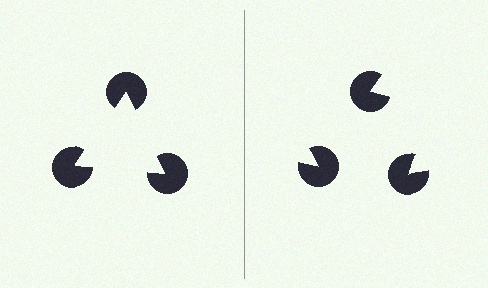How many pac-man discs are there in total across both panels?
6 — 3 on each side.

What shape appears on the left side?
An illusory triangle.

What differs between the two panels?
The pac-man discs are positioned identically on both sides; only the wedge orientations differ. On the left they align to a triangle; on the right they are misaligned.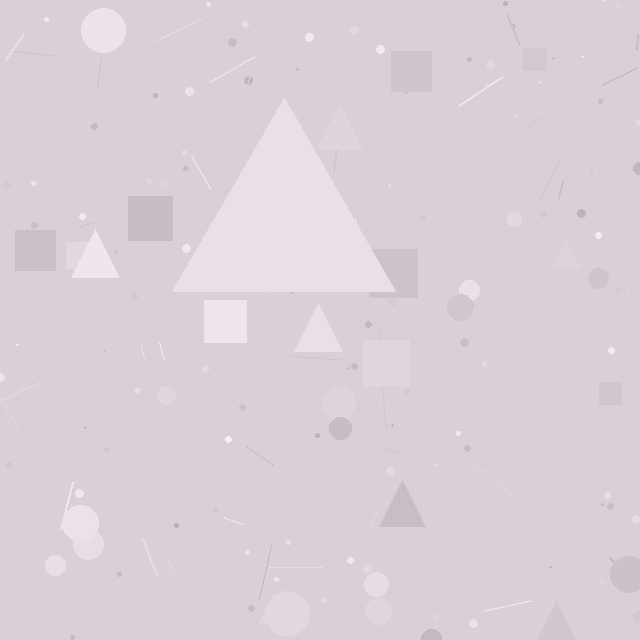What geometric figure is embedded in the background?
A triangle is embedded in the background.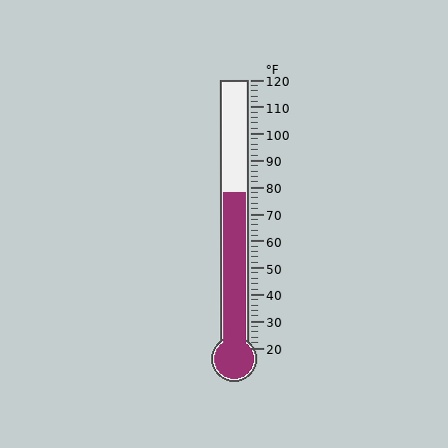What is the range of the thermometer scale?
The thermometer scale ranges from 20°F to 120°F.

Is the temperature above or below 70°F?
The temperature is above 70°F.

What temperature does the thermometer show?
The thermometer shows approximately 78°F.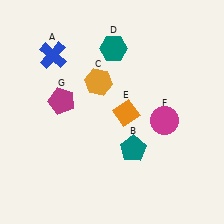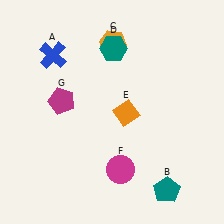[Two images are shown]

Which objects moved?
The objects that moved are: the teal pentagon (B), the orange hexagon (C), the magenta circle (F).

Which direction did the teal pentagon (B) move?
The teal pentagon (B) moved down.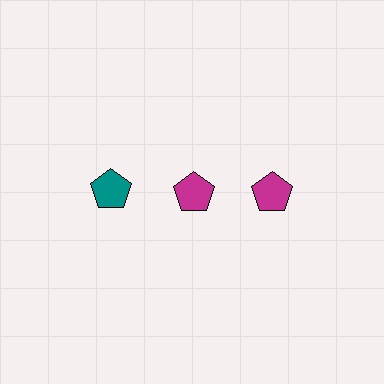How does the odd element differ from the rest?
It has a different color: teal instead of magenta.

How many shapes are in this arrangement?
There are 3 shapes arranged in a grid pattern.